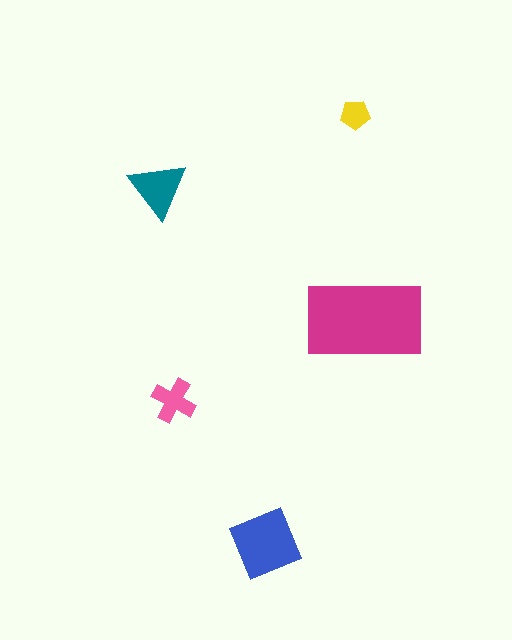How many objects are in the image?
There are 5 objects in the image.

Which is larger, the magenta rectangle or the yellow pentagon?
The magenta rectangle.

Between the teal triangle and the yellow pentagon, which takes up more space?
The teal triangle.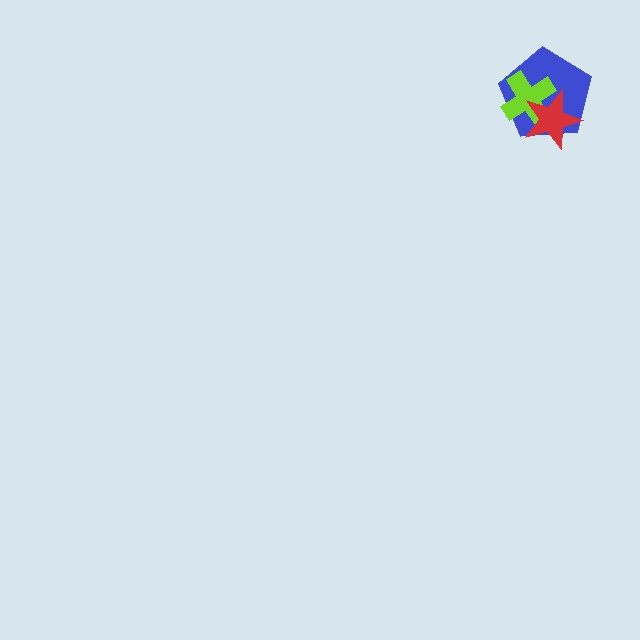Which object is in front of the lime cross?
The red star is in front of the lime cross.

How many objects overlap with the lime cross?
2 objects overlap with the lime cross.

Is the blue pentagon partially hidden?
Yes, it is partially covered by another shape.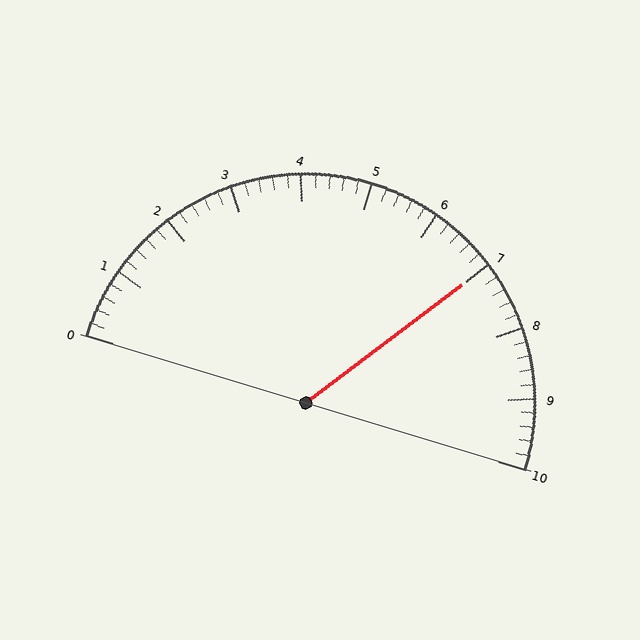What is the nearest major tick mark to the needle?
The nearest major tick mark is 7.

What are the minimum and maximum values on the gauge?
The gauge ranges from 0 to 10.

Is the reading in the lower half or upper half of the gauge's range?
The reading is in the upper half of the range (0 to 10).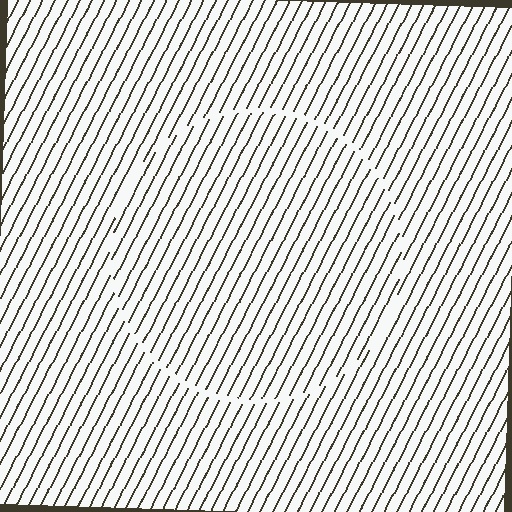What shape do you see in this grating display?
An illusory circle. The interior of the shape contains the same grating, shifted by half a period — the contour is defined by the phase discontinuity where line-ends from the inner and outer gratings abut.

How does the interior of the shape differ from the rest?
The interior of the shape contains the same grating, shifted by half a period — the contour is defined by the phase discontinuity where line-ends from the inner and outer gratings abut.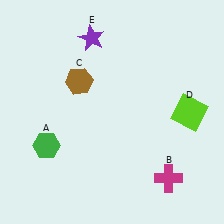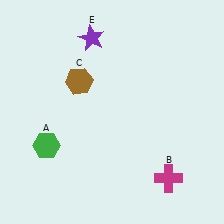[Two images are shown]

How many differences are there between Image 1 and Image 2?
There is 1 difference between the two images.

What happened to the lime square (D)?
The lime square (D) was removed in Image 2. It was in the bottom-right area of Image 1.